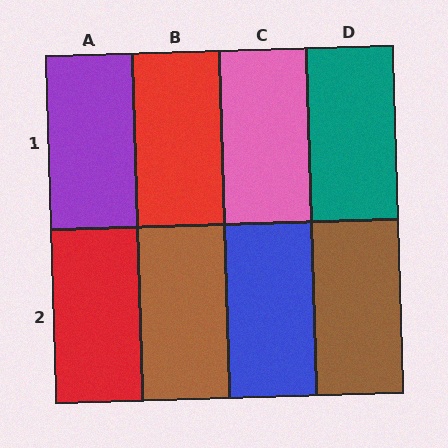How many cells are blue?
1 cell is blue.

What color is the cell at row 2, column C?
Blue.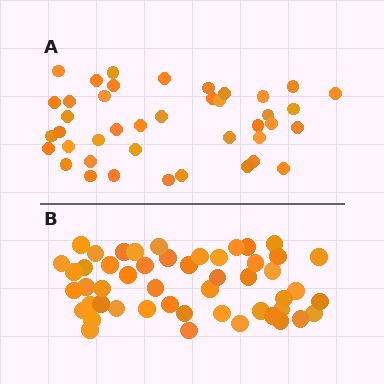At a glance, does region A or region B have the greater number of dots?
Region B (the bottom region) has more dots.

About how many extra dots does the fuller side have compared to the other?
Region B has roughly 8 or so more dots than region A.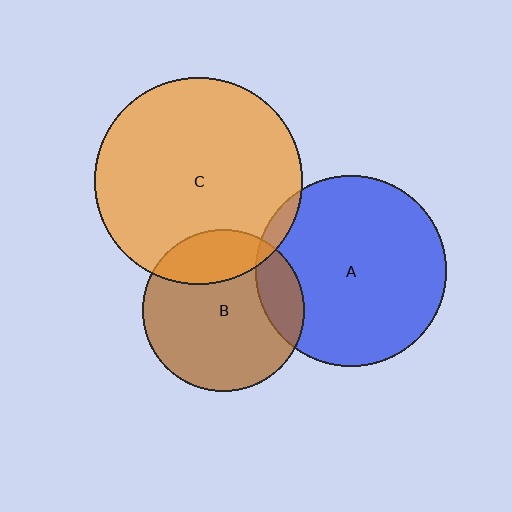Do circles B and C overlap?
Yes.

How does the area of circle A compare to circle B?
Approximately 1.4 times.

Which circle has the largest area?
Circle C (orange).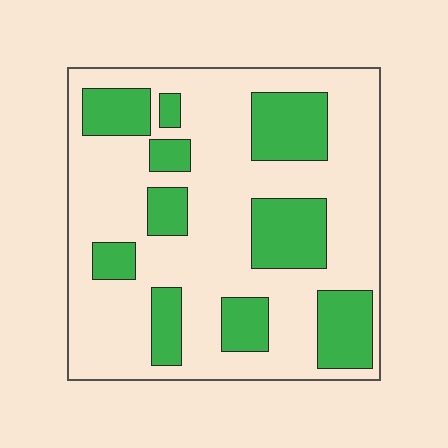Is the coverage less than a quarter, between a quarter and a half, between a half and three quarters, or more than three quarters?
Between a quarter and a half.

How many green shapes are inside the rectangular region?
10.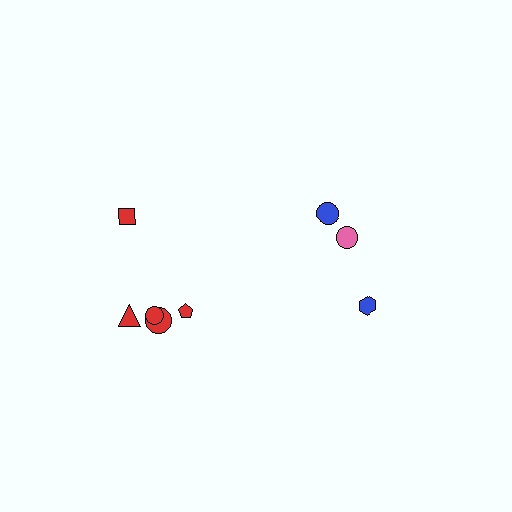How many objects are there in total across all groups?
There are 8 objects.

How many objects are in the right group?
There are 3 objects.